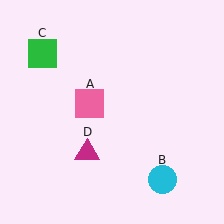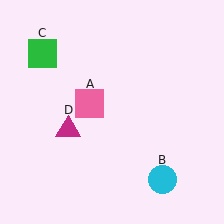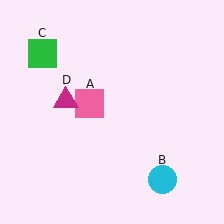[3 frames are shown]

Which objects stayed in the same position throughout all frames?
Pink square (object A) and cyan circle (object B) and green square (object C) remained stationary.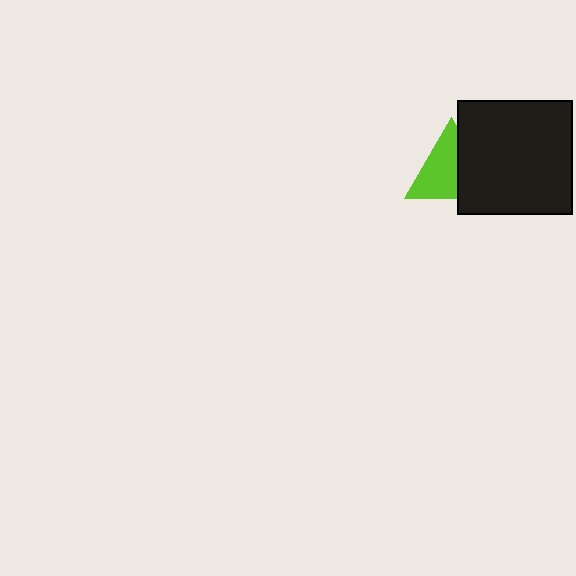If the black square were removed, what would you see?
You would see the complete lime triangle.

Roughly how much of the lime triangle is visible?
About half of it is visible (roughly 62%).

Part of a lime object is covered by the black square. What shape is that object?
It is a triangle.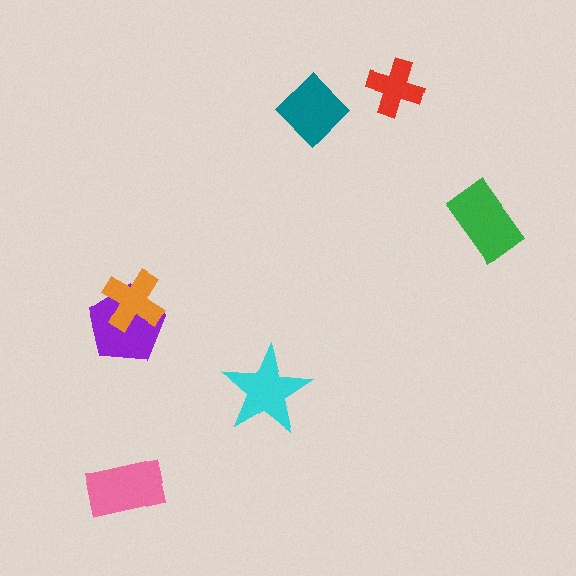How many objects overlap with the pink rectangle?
0 objects overlap with the pink rectangle.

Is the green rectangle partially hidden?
No, no other shape covers it.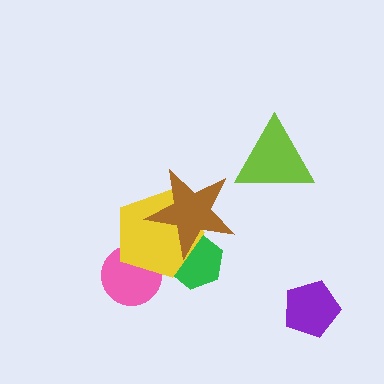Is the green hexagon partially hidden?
Yes, it is partially covered by another shape.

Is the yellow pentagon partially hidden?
Yes, it is partially covered by another shape.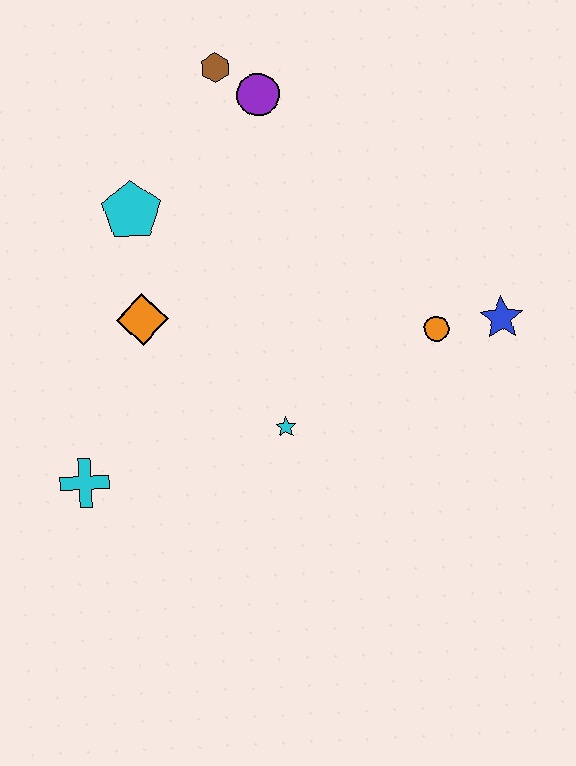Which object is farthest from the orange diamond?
The blue star is farthest from the orange diamond.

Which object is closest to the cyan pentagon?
The orange diamond is closest to the cyan pentagon.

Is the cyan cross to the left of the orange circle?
Yes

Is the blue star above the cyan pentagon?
No